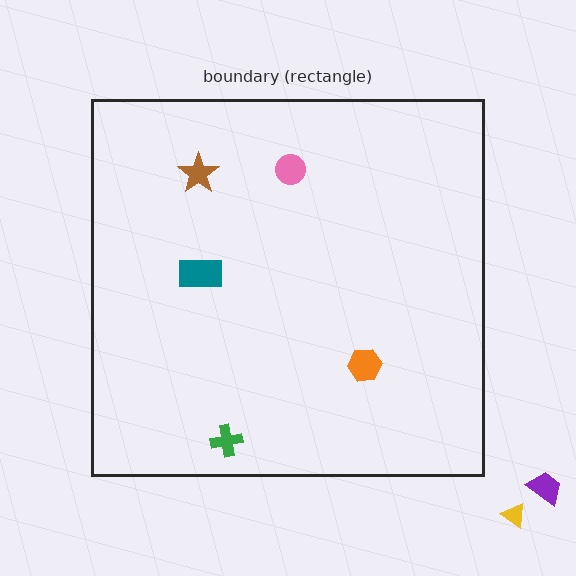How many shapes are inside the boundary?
5 inside, 2 outside.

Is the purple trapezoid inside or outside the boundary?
Outside.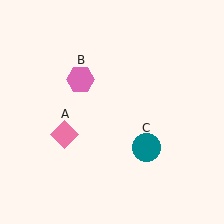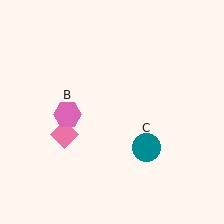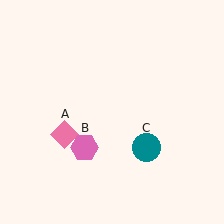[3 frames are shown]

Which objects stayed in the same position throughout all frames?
Pink diamond (object A) and teal circle (object C) remained stationary.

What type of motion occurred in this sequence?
The pink hexagon (object B) rotated counterclockwise around the center of the scene.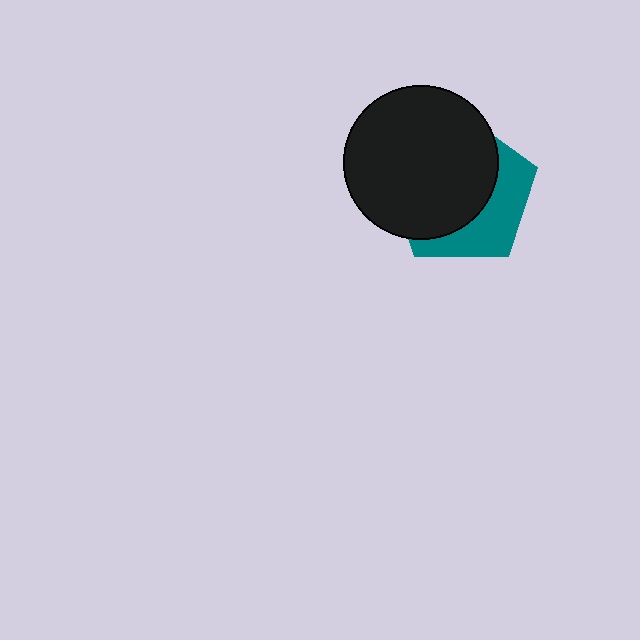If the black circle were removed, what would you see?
You would see the complete teal pentagon.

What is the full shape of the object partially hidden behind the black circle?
The partially hidden object is a teal pentagon.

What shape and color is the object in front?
The object in front is a black circle.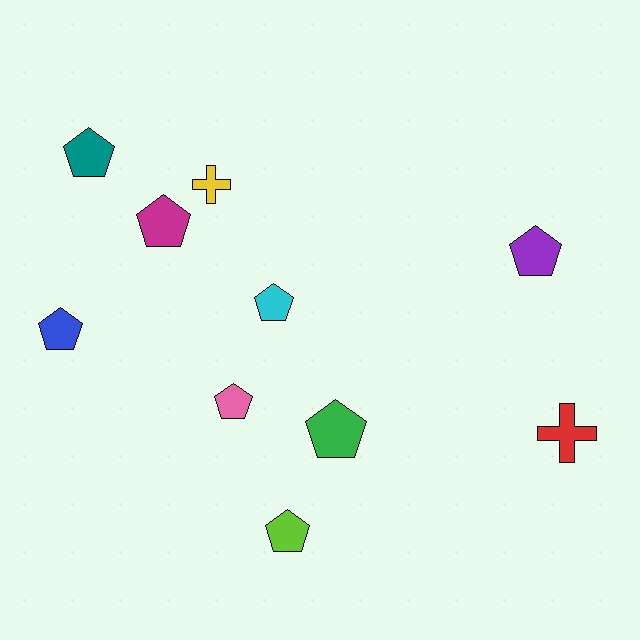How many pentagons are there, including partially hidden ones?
There are 8 pentagons.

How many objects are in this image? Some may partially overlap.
There are 10 objects.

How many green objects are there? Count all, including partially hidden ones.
There is 1 green object.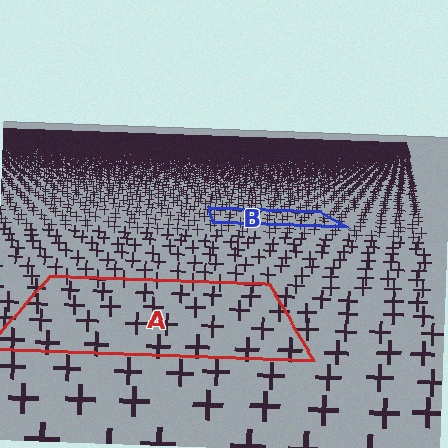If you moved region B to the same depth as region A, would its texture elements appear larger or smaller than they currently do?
They would appear larger. At a closer depth, the same texture elements are projected at a bigger on-screen size.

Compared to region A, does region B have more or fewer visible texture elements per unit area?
Region B has more texture elements per unit area — they are packed more densely because it is farther away.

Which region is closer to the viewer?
Region A is closer. The texture elements there are larger and more spread out.